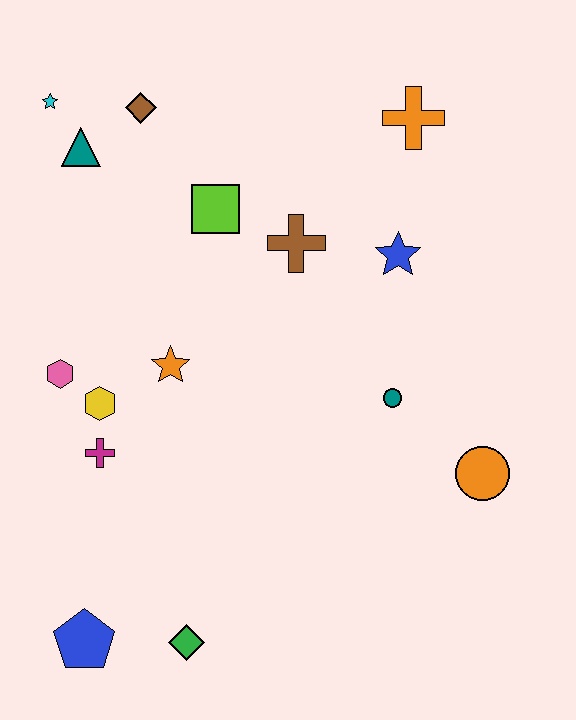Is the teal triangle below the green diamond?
No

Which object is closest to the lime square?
The brown cross is closest to the lime square.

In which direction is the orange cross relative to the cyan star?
The orange cross is to the right of the cyan star.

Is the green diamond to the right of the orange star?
Yes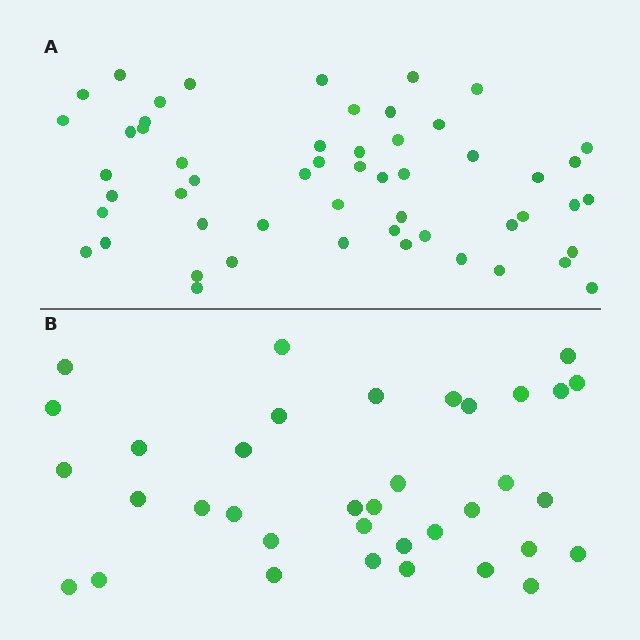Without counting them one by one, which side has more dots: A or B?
Region A (the top region) has more dots.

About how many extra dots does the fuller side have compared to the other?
Region A has approximately 20 more dots than region B.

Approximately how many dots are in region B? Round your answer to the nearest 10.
About 40 dots. (The exact count is 36, which rounds to 40.)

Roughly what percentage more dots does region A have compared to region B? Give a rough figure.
About 50% more.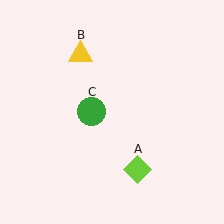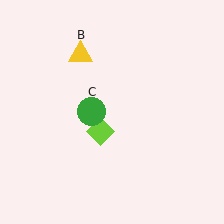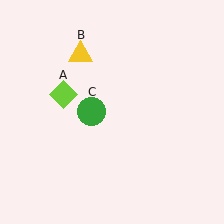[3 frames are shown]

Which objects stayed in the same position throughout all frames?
Yellow triangle (object B) and green circle (object C) remained stationary.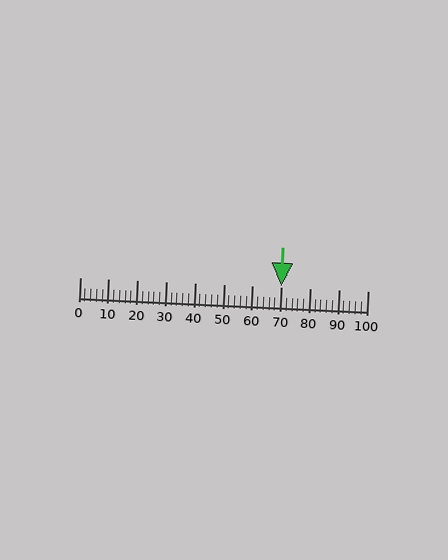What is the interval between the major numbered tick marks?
The major tick marks are spaced 10 units apart.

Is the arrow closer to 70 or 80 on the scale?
The arrow is closer to 70.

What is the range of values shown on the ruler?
The ruler shows values from 0 to 100.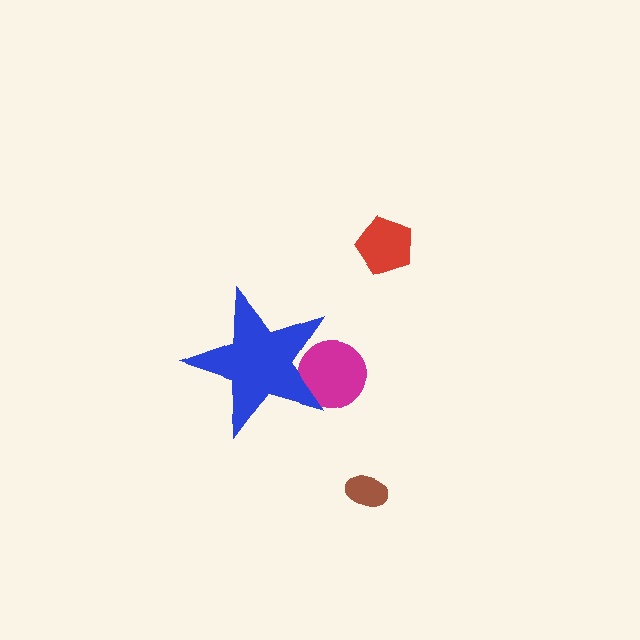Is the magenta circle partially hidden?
Yes, the magenta circle is partially hidden behind the blue star.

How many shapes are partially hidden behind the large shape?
1 shape is partially hidden.